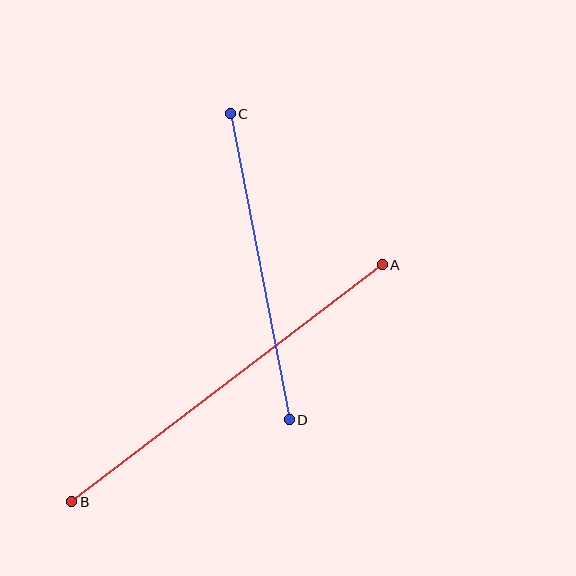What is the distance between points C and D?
The distance is approximately 311 pixels.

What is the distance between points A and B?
The distance is approximately 391 pixels.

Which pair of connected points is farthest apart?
Points A and B are farthest apart.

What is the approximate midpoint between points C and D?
The midpoint is at approximately (260, 267) pixels.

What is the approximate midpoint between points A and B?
The midpoint is at approximately (227, 383) pixels.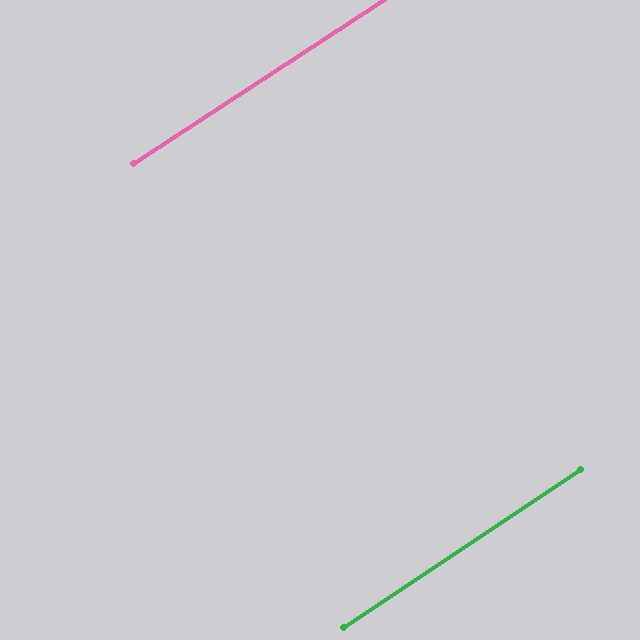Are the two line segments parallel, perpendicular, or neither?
Parallel — their directions differ by only 0.3°.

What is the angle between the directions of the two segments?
Approximately 0 degrees.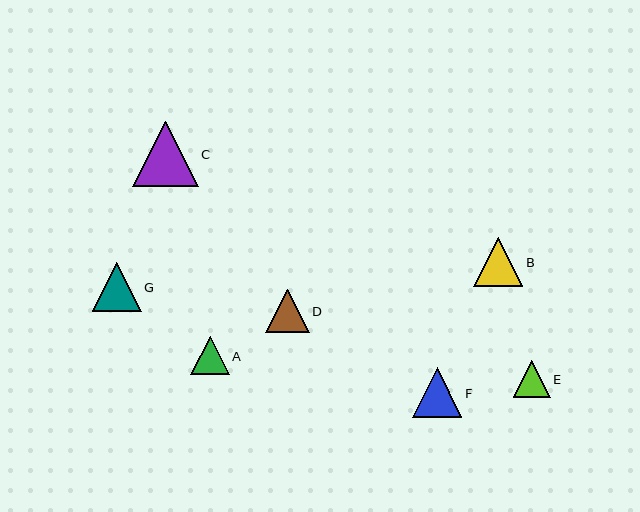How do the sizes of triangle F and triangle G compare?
Triangle F and triangle G are approximately the same size.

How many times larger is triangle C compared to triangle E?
Triangle C is approximately 1.8 times the size of triangle E.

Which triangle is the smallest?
Triangle E is the smallest with a size of approximately 37 pixels.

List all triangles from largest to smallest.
From largest to smallest: C, F, G, B, D, A, E.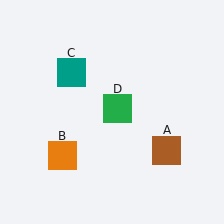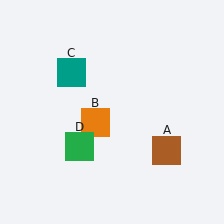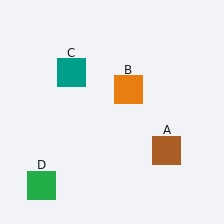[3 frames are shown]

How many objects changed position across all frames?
2 objects changed position: orange square (object B), green square (object D).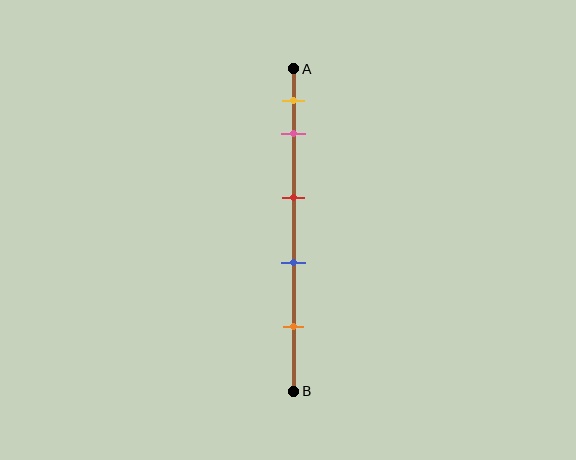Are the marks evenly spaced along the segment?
No, the marks are not evenly spaced.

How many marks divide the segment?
There are 5 marks dividing the segment.